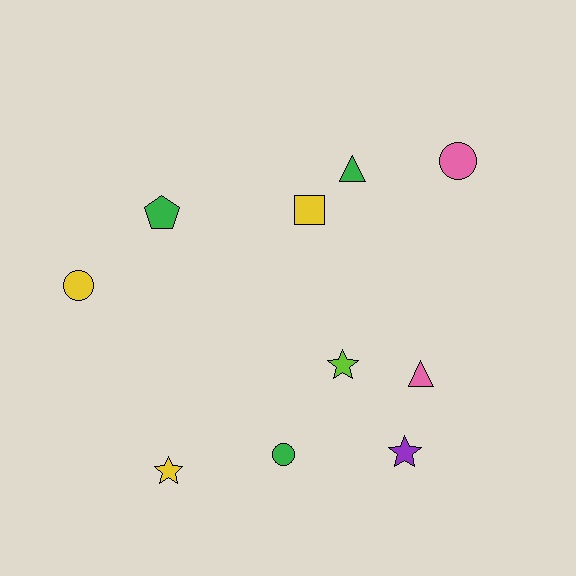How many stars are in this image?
There are 3 stars.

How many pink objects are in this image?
There are 2 pink objects.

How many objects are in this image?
There are 10 objects.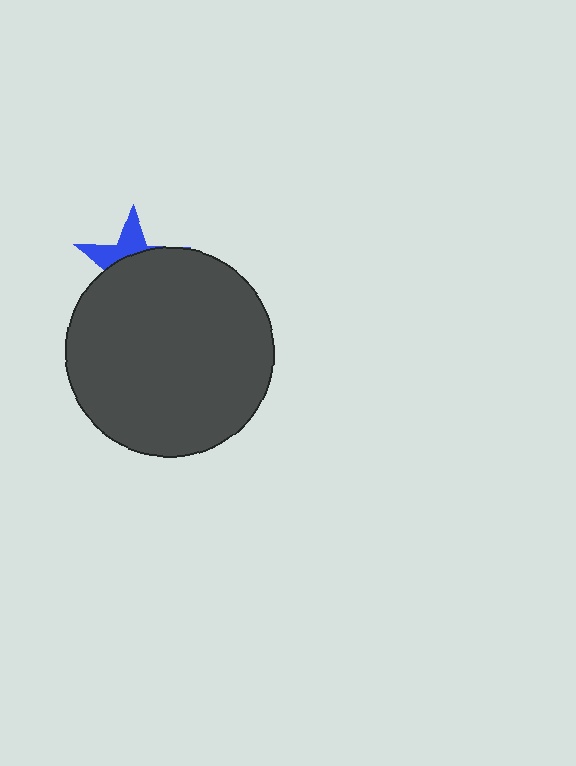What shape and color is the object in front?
The object in front is a dark gray circle.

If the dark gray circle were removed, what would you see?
You would see the complete blue star.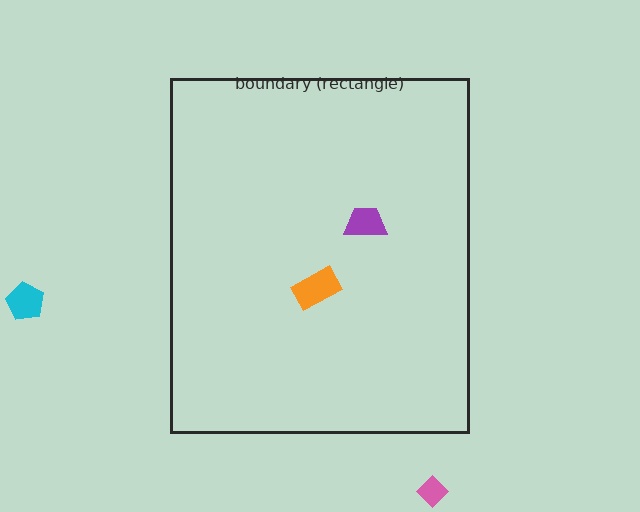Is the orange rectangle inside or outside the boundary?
Inside.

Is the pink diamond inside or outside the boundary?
Outside.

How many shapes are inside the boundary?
2 inside, 2 outside.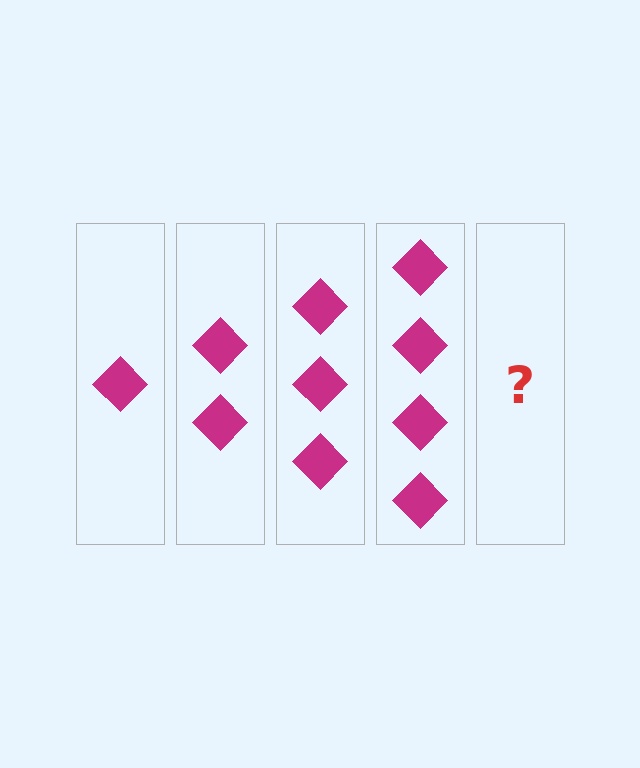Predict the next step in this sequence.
The next step is 5 diamonds.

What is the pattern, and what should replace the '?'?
The pattern is that each step adds one more diamond. The '?' should be 5 diamonds.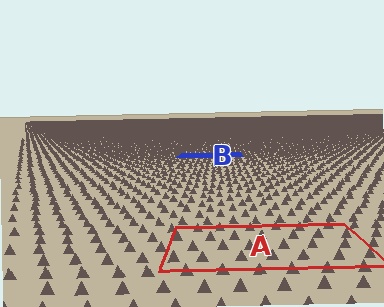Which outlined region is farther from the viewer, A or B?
Region B is farther from the viewer — the texture elements inside it appear smaller and more densely packed.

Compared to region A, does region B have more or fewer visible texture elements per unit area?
Region B has more texture elements per unit area — they are packed more densely because it is farther away.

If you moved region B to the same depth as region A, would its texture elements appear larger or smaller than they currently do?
They would appear larger. At a closer depth, the same texture elements are projected at a bigger on-screen size.